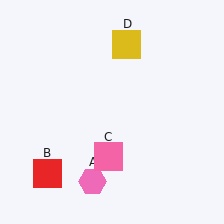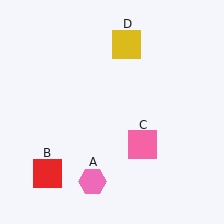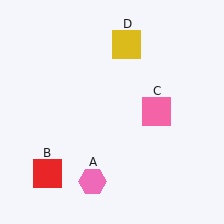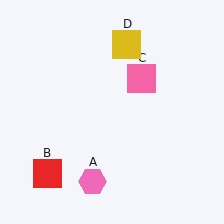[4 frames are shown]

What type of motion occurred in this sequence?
The pink square (object C) rotated counterclockwise around the center of the scene.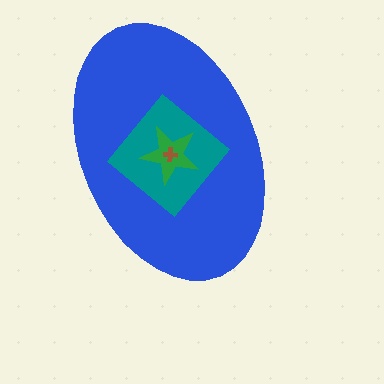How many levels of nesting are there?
4.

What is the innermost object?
The brown cross.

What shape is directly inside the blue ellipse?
The teal diamond.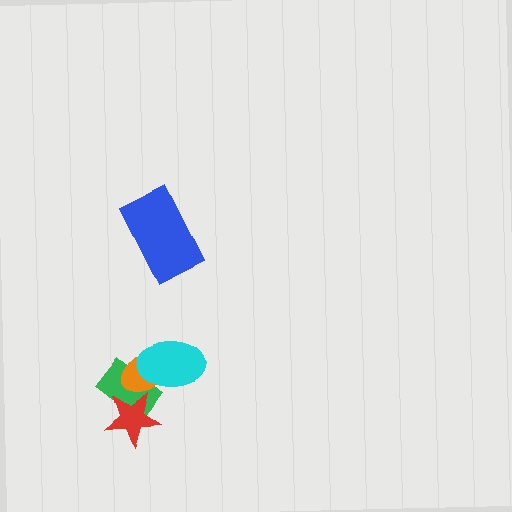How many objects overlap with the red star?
2 objects overlap with the red star.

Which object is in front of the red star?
The orange ellipse is in front of the red star.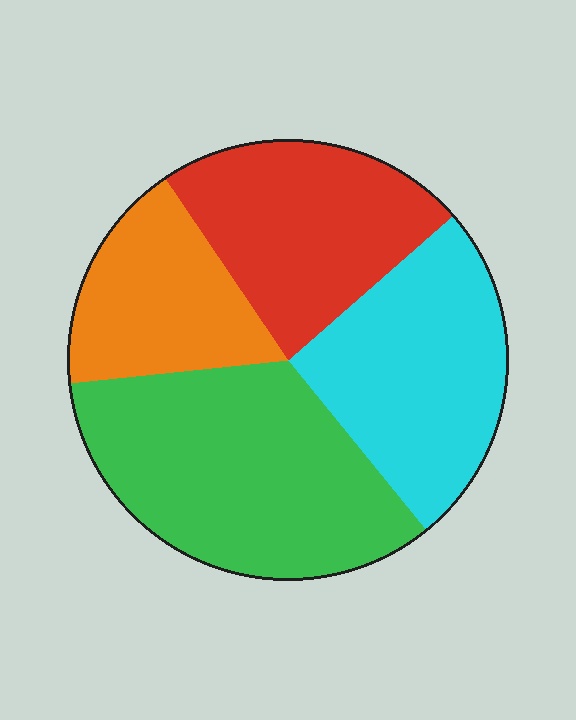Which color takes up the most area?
Green, at roughly 35%.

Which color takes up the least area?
Orange, at roughly 15%.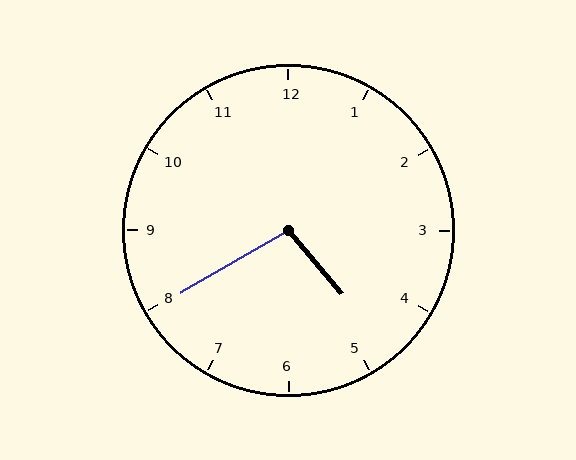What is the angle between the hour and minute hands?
Approximately 100 degrees.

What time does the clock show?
4:40.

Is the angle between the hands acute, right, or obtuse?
It is obtuse.